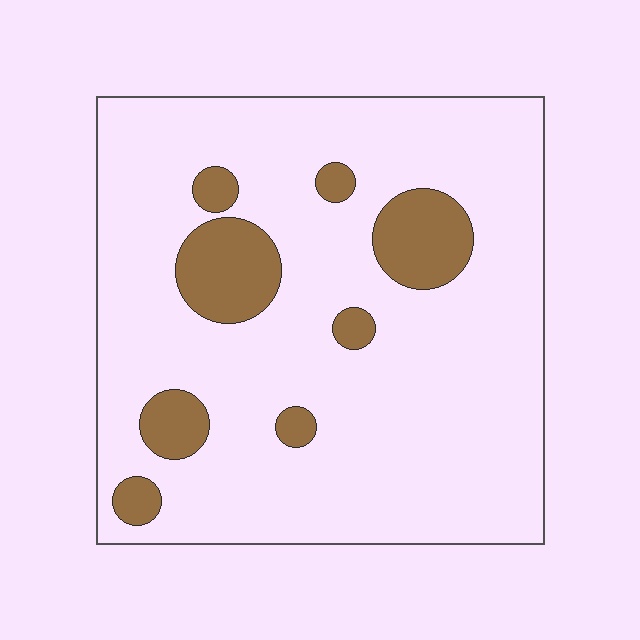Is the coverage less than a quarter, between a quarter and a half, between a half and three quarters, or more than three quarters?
Less than a quarter.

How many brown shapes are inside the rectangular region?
8.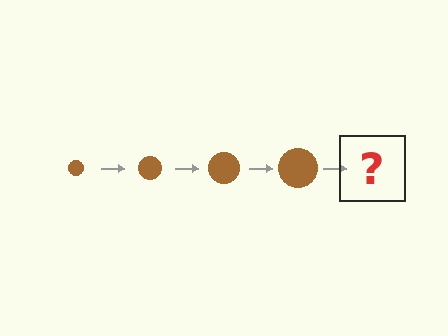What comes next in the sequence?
The next element should be a brown circle, larger than the previous one.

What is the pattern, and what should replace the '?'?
The pattern is that the circle gets progressively larger each step. The '?' should be a brown circle, larger than the previous one.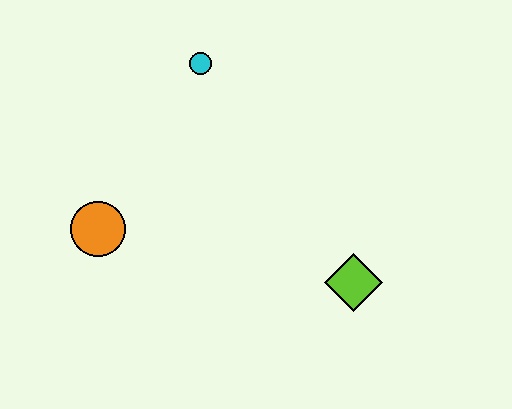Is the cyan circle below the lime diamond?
No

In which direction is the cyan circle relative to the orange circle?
The cyan circle is above the orange circle.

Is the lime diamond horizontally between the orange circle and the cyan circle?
No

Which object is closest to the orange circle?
The cyan circle is closest to the orange circle.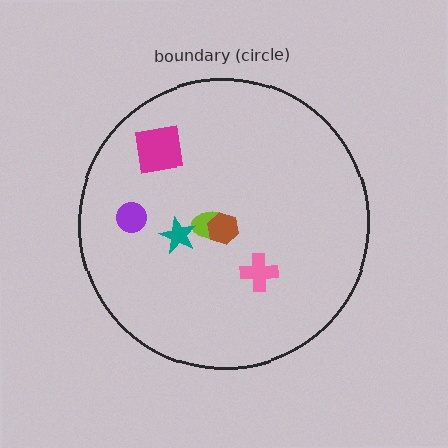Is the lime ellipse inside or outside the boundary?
Inside.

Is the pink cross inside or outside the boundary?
Inside.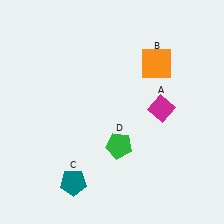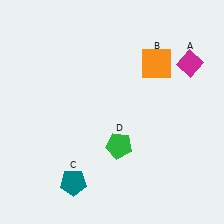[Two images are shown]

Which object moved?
The magenta diamond (A) moved up.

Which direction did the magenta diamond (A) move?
The magenta diamond (A) moved up.